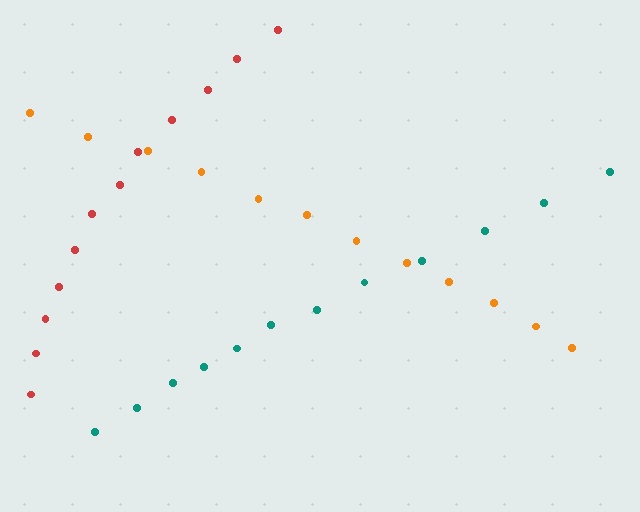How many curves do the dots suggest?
There are 3 distinct paths.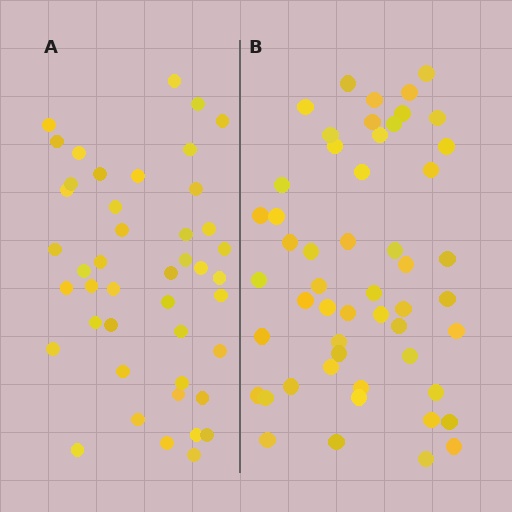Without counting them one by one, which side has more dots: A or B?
Region B (the right region) has more dots.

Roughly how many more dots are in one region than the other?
Region B has roughly 8 or so more dots than region A.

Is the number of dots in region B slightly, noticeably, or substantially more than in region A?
Region B has only slightly more — the two regions are fairly close. The ratio is roughly 1.2 to 1.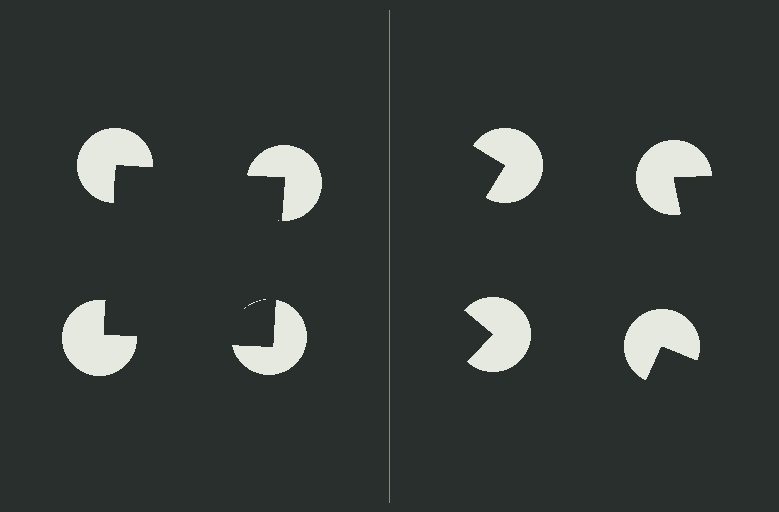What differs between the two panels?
The pac-man discs are positioned identically on both sides; only the wedge orientations differ. On the left they align to a square; on the right they are misaligned.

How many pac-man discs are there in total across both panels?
8 — 4 on each side.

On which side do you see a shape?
An illusory square appears on the left side. On the right side the wedge cuts are rotated, so no coherent shape forms.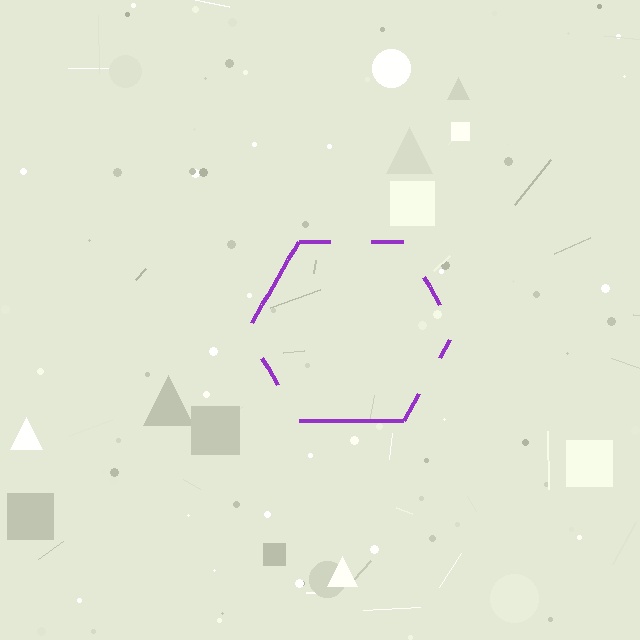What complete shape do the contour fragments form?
The contour fragments form a hexagon.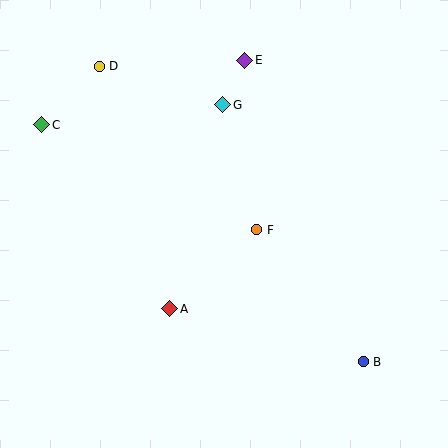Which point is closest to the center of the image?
Point F at (257, 230) is closest to the center.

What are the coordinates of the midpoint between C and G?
The midpoint between C and G is at (132, 115).